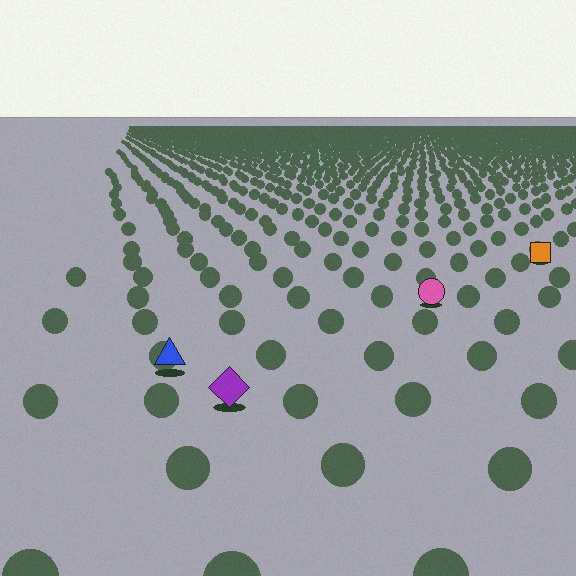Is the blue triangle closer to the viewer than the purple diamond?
No. The purple diamond is closer — you can tell from the texture gradient: the ground texture is coarser near it.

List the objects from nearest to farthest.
From nearest to farthest: the purple diamond, the blue triangle, the pink circle, the orange square.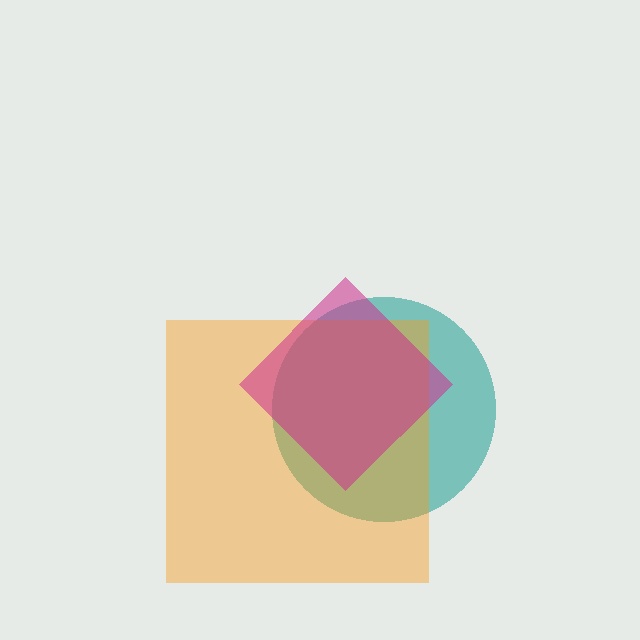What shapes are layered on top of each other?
The layered shapes are: a teal circle, an orange square, a magenta diamond.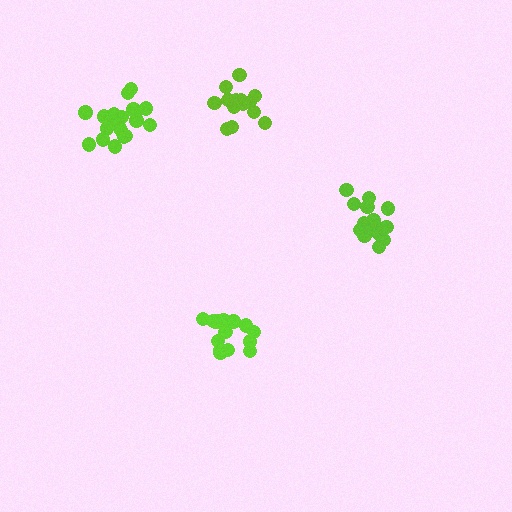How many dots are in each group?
Group 1: 15 dots, Group 2: 16 dots, Group 3: 15 dots, Group 4: 21 dots (67 total).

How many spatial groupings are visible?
There are 4 spatial groupings.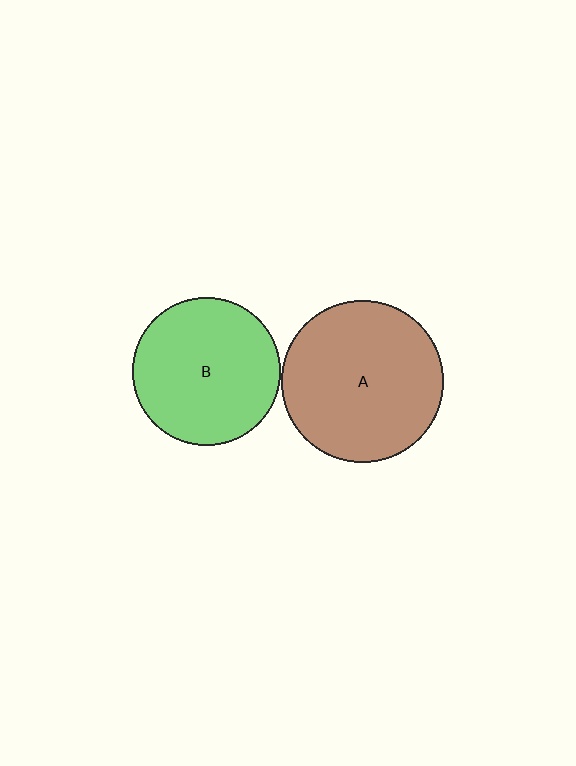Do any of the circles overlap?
No, none of the circles overlap.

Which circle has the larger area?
Circle A (brown).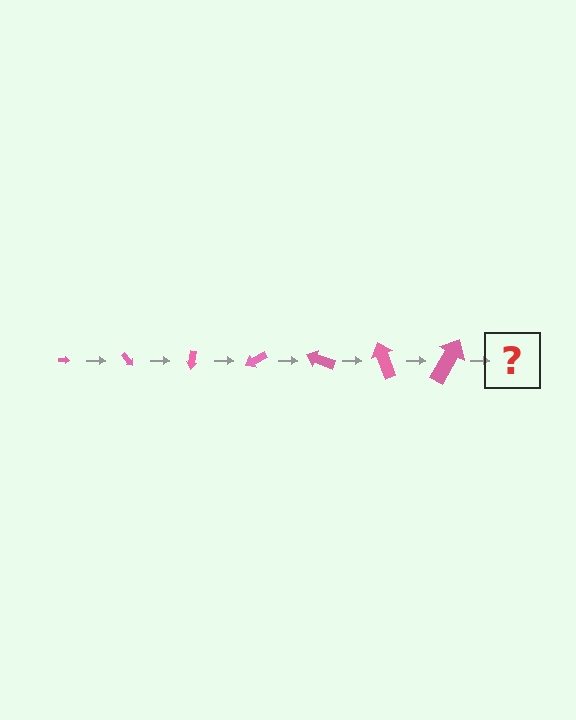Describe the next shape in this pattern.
It should be an arrow, larger than the previous one and rotated 350 degrees from the start.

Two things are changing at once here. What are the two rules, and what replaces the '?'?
The two rules are that the arrow grows larger each step and it rotates 50 degrees each step. The '?' should be an arrow, larger than the previous one and rotated 350 degrees from the start.